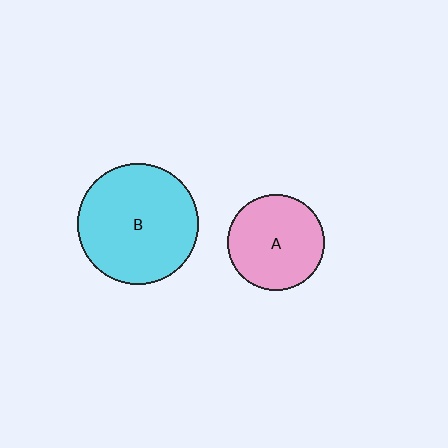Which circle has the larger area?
Circle B (cyan).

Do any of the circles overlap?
No, none of the circles overlap.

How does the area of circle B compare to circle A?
Approximately 1.6 times.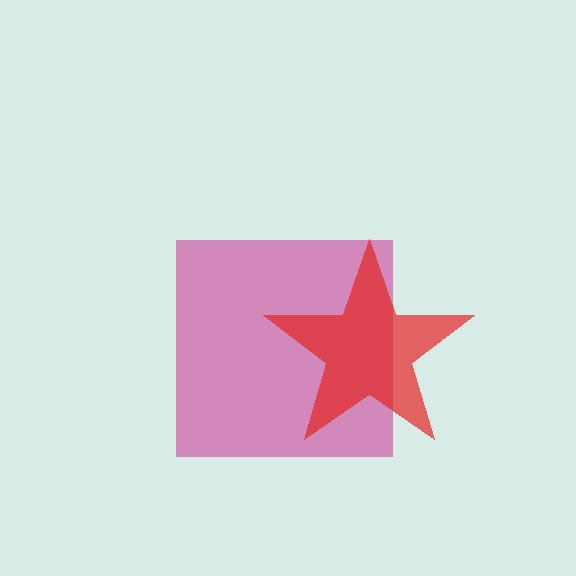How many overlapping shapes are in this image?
There are 2 overlapping shapes in the image.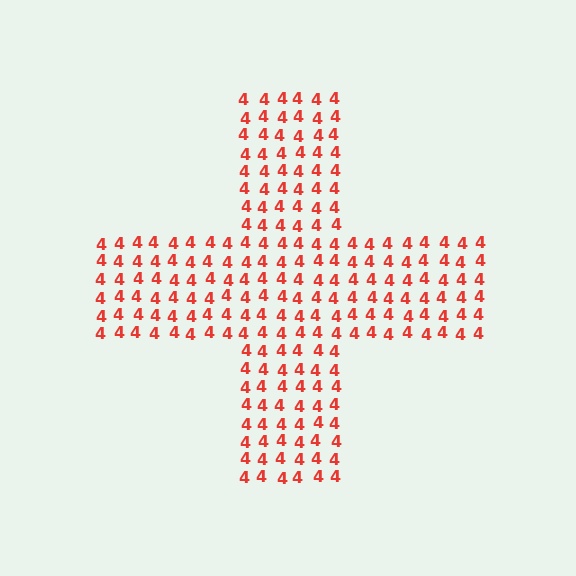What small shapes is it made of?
It is made of small digit 4's.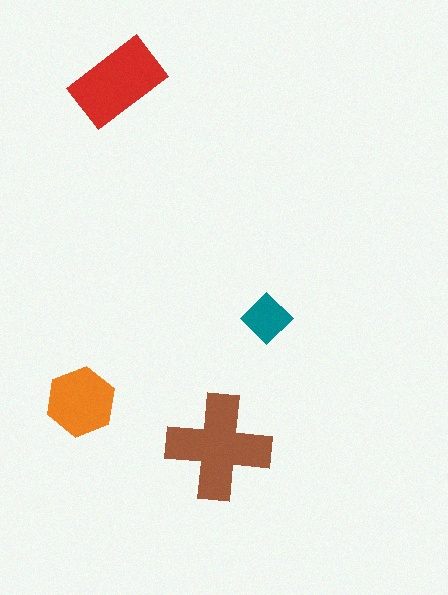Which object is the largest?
The brown cross.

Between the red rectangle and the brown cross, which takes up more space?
The brown cross.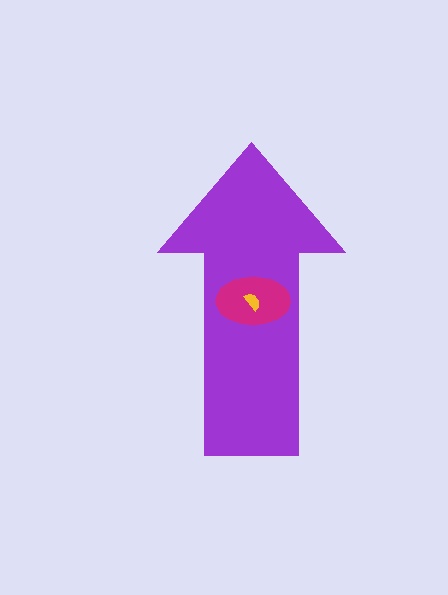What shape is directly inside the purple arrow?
The magenta ellipse.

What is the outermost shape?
The purple arrow.